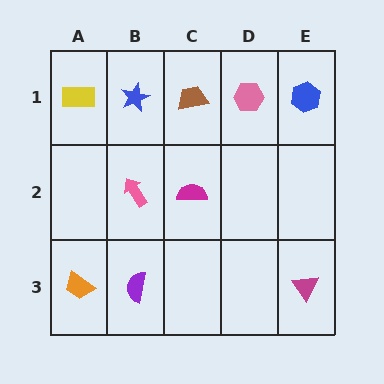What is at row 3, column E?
A magenta triangle.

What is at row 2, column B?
A pink arrow.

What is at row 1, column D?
A pink hexagon.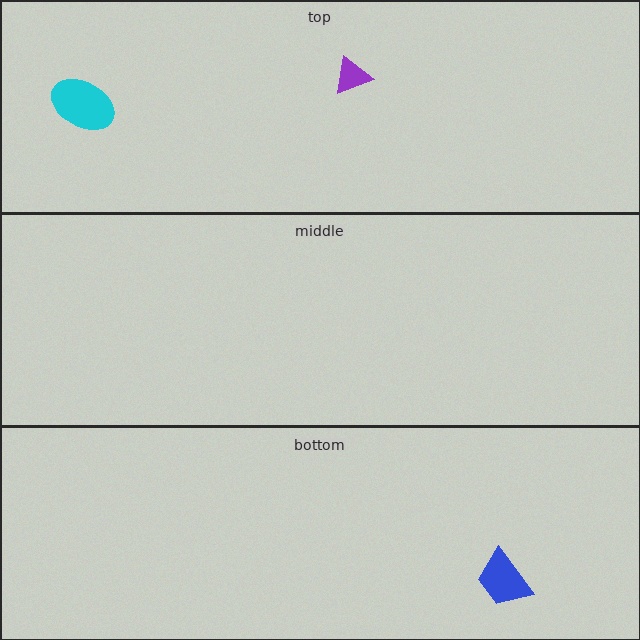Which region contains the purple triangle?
The top region.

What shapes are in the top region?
The purple triangle, the cyan ellipse.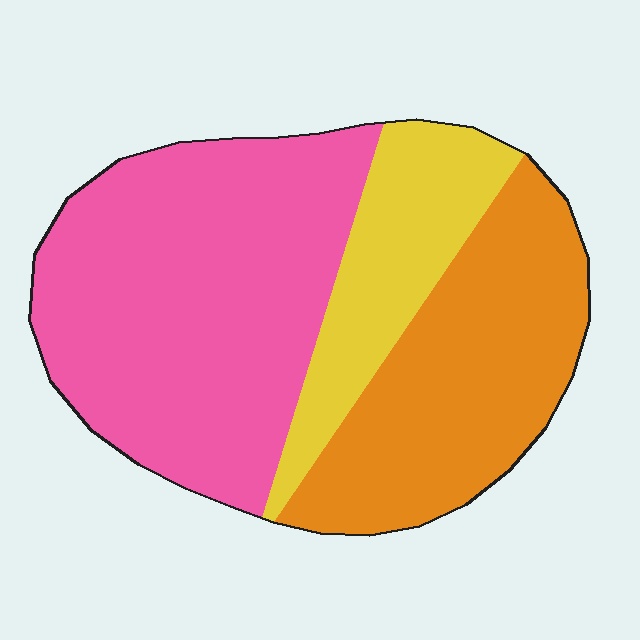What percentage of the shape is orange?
Orange takes up about one third (1/3) of the shape.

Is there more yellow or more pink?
Pink.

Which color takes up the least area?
Yellow, at roughly 20%.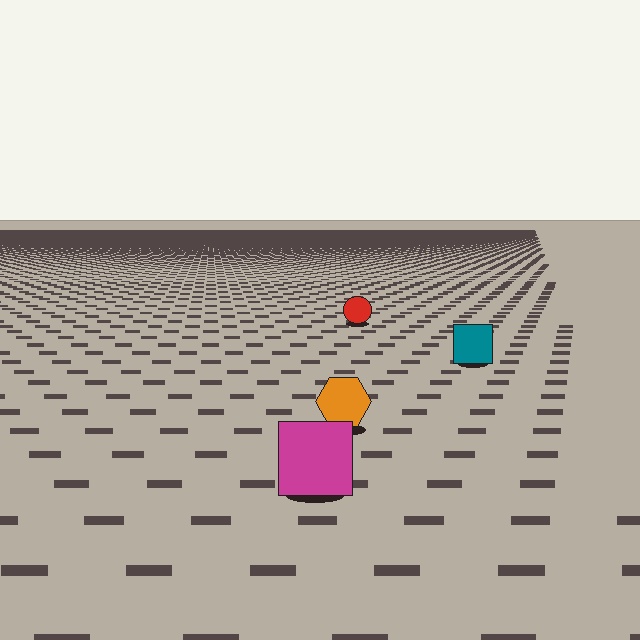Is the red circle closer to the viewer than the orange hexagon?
No. The orange hexagon is closer — you can tell from the texture gradient: the ground texture is coarser near it.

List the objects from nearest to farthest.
From nearest to farthest: the magenta square, the orange hexagon, the teal square, the red circle.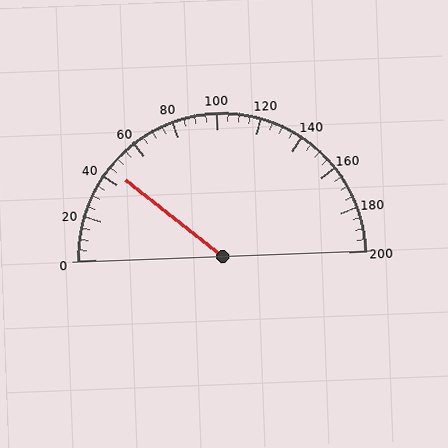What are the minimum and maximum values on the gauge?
The gauge ranges from 0 to 200.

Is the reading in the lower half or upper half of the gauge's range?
The reading is in the lower half of the range (0 to 200).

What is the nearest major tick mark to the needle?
The nearest major tick mark is 40.